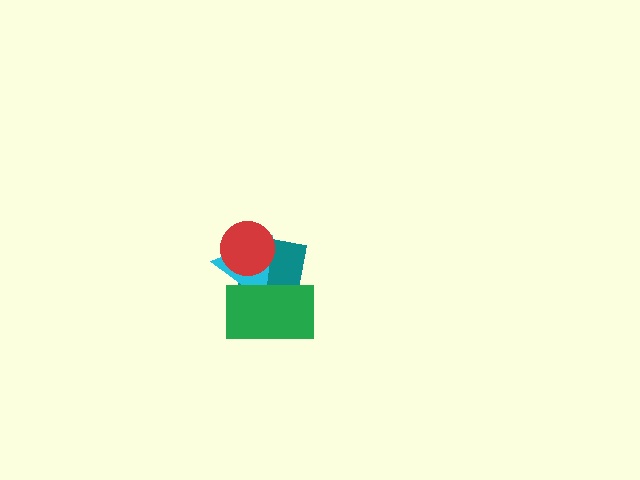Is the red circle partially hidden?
No, no other shape covers it.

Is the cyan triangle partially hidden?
Yes, it is partially covered by another shape.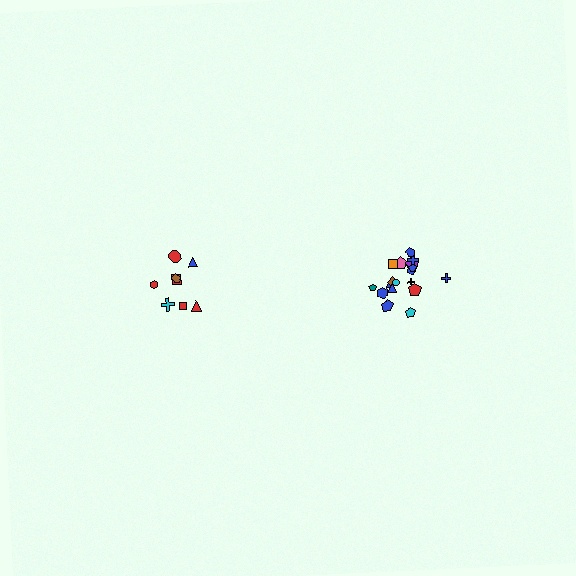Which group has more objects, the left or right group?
The right group.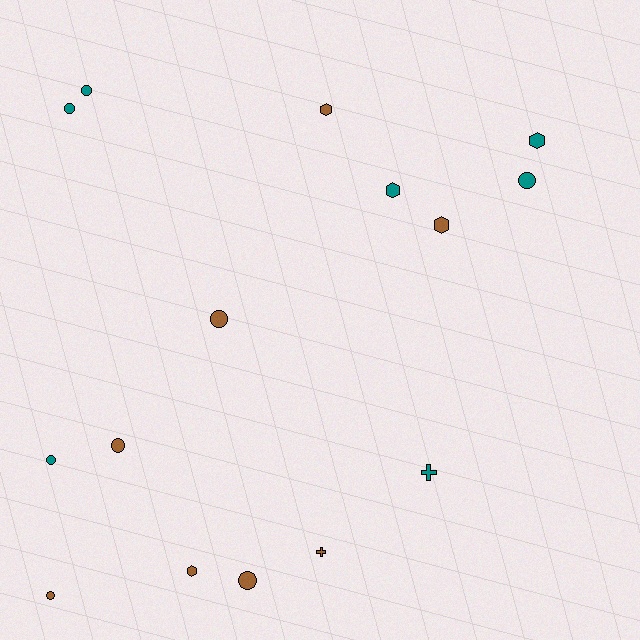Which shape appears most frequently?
Circle, with 8 objects.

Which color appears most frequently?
Brown, with 8 objects.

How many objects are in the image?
There are 15 objects.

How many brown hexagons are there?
There are 3 brown hexagons.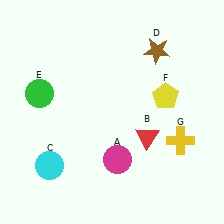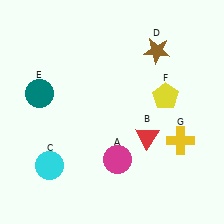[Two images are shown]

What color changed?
The circle (E) changed from green in Image 1 to teal in Image 2.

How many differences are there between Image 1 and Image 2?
There is 1 difference between the two images.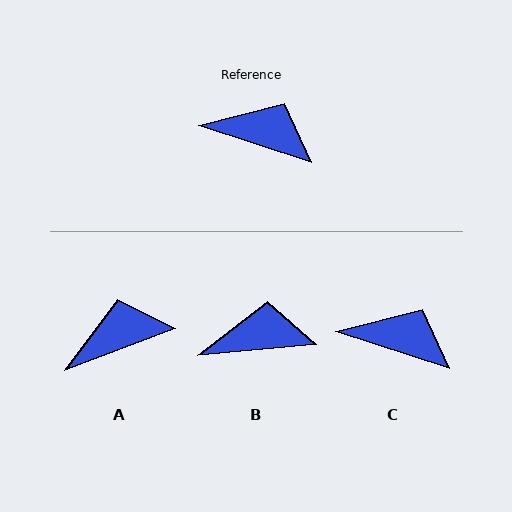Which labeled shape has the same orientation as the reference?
C.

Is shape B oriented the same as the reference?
No, it is off by about 23 degrees.